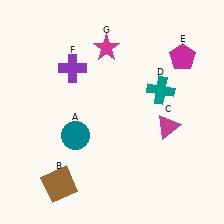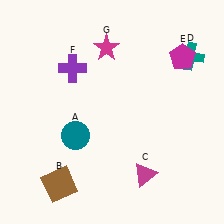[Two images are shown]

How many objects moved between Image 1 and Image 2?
2 objects moved between the two images.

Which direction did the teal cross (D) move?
The teal cross (D) moved up.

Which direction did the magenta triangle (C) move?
The magenta triangle (C) moved down.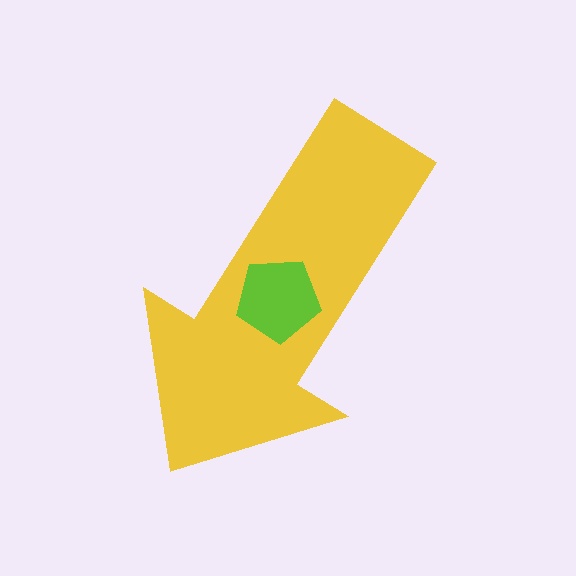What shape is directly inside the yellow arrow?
The lime pentagon.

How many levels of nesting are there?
2.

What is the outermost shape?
The yellow arrow.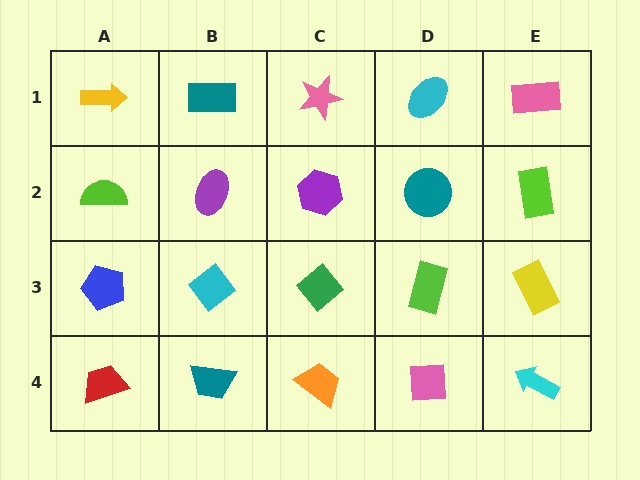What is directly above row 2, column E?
A pink rectangle.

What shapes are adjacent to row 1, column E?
A lime rectangle (row 2, column E), a cyan ellipse (row 1, column D).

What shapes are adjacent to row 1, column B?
A purple ellipse (row 2, column B), a yellow arrow (row 1, column A), a pink star (row 1, column C).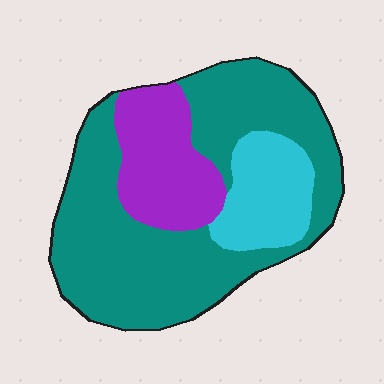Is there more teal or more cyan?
Teal.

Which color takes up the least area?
Cyan, at roughly 15%.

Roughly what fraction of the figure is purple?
Purple covers roughly 20% of the figure.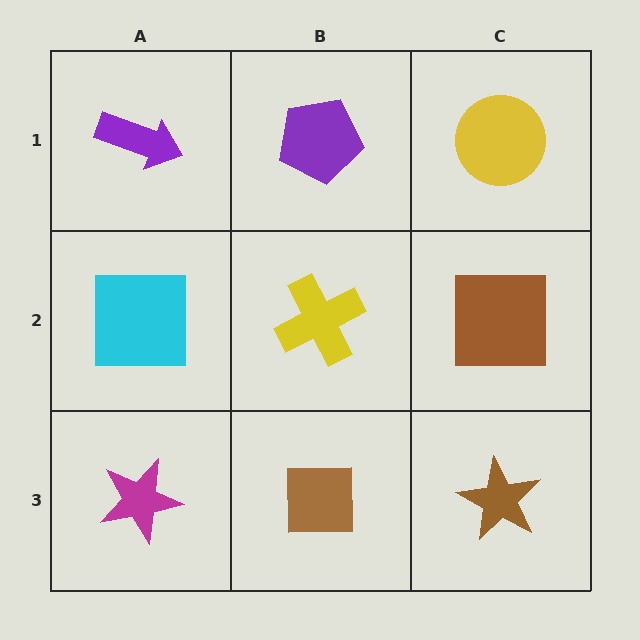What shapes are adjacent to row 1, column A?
A cyan square (row 2, column A), a purple pentagon (row 1, column B).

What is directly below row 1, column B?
A yellow cross.